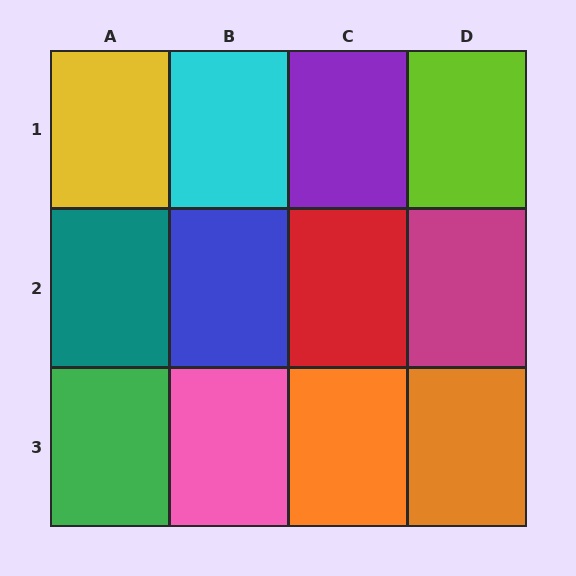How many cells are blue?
1 cell is blue.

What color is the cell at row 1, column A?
Yellow.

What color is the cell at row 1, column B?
Cyan.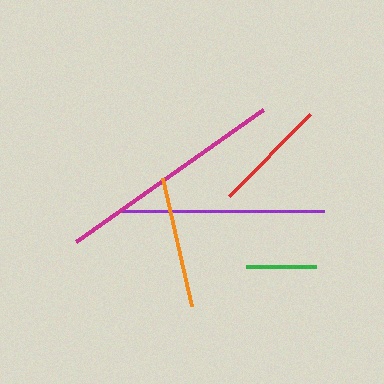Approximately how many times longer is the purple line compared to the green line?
The purple line is approximately 3.0 times the length of the green line.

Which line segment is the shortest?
The green line is the shortest at approximately 69 pixels.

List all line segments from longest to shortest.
From longest to shortest: magenta, purple, orange, red, green.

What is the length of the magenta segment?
The magenta segment is approximately 228 pixels long.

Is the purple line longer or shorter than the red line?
The purple line is longer than the red line.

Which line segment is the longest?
The magenta line is the longest at approximately 228 pixels.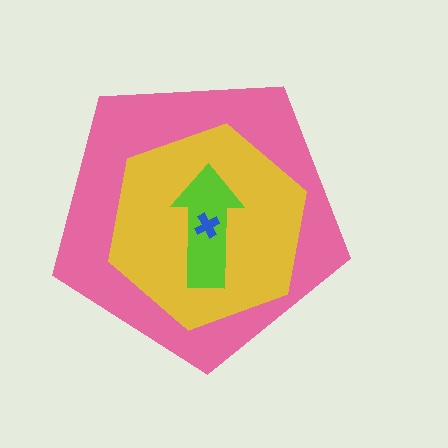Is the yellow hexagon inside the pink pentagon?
Yes.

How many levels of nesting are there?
4.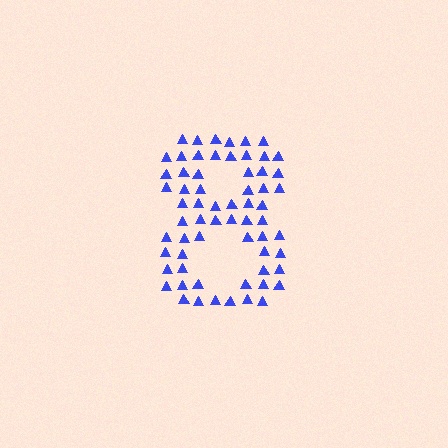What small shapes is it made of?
It is made of small triangles.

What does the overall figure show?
The overall figure shows the digit 8.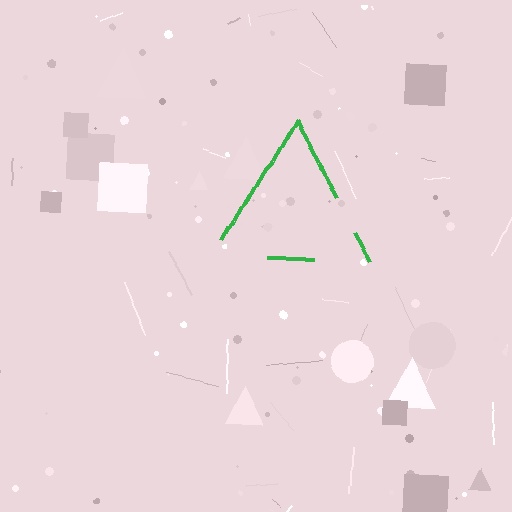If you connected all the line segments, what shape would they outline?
They would outline a triangle.